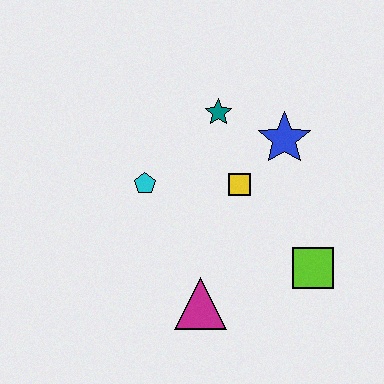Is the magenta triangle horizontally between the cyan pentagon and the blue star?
Yes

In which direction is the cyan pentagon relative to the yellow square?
The cyan pentagon is to the left of the yellow square.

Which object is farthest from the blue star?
The magenta triangle is farthest from the blue star.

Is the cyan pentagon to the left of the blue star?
Yes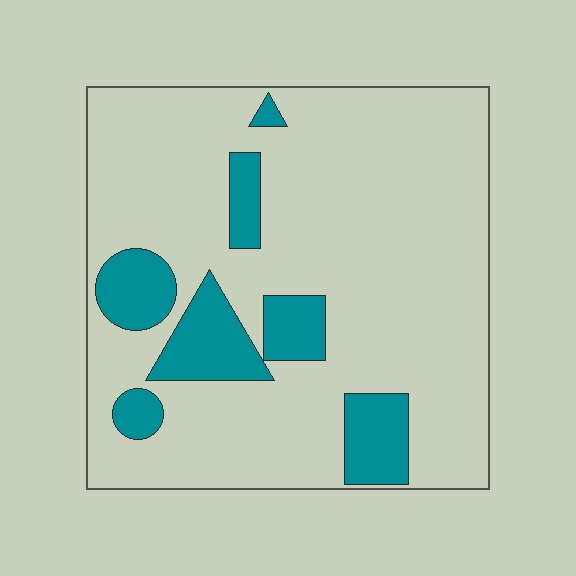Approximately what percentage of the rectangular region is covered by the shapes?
Approximately 20%.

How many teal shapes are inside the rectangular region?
7.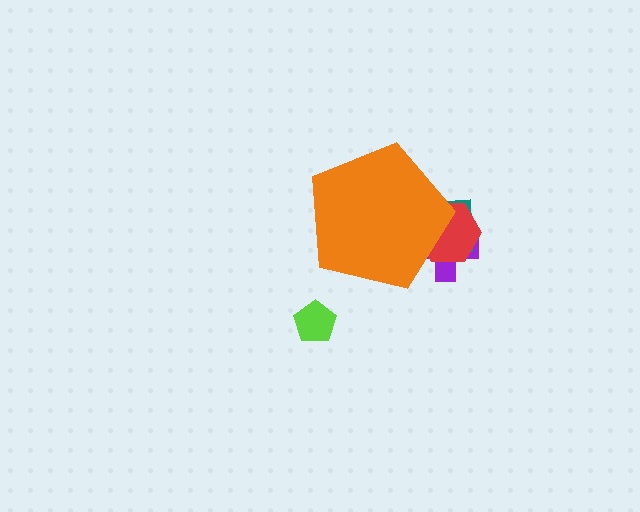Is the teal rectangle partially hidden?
Yes, the teal rectangle is partially hidden behind the orange pentagon.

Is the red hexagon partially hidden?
Yes, the red hexagon is partially hidden behind the orange pentagon.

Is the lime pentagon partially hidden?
No, the lime pentagon is fully visible.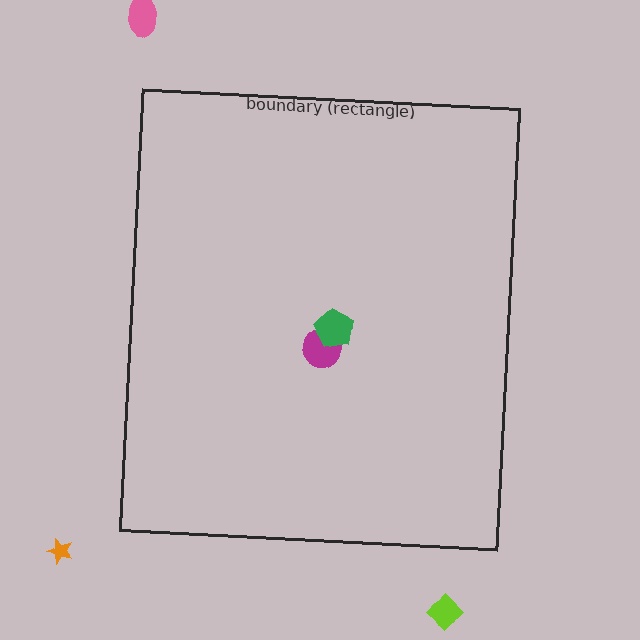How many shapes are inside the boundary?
2 inside, 3 outside.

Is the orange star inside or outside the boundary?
Outside.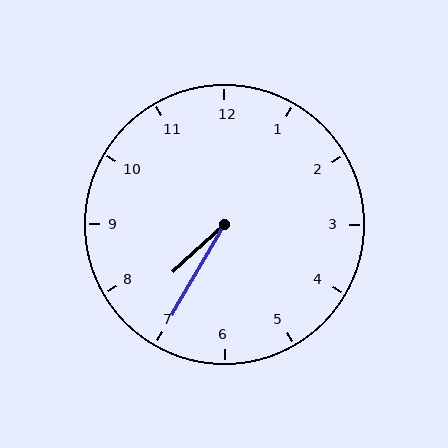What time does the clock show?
7:35.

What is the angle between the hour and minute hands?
Approximately 18 degrees.